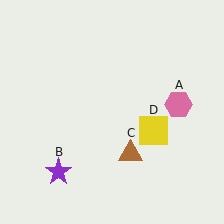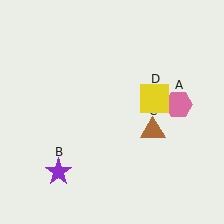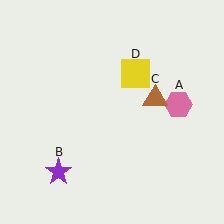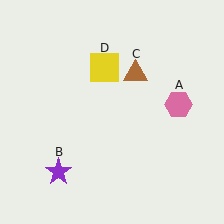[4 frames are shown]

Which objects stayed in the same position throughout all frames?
Pink hexagon (object A) and purple star (object B) remained stationary.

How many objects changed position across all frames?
2 objects changed position: brown triangle (object C), yellow square (object D).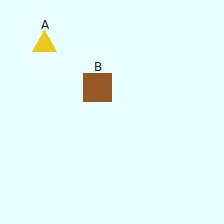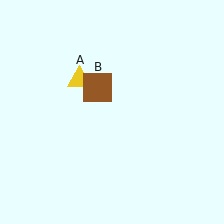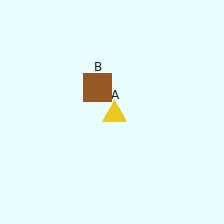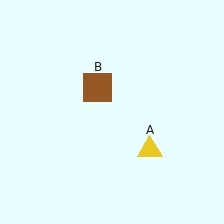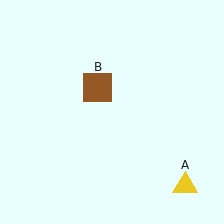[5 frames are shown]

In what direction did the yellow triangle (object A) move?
The yellow triangle (object A) moved down and to the right.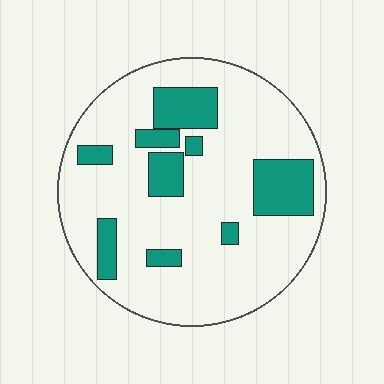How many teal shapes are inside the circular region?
9.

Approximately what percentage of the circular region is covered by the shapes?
Approximately 20%.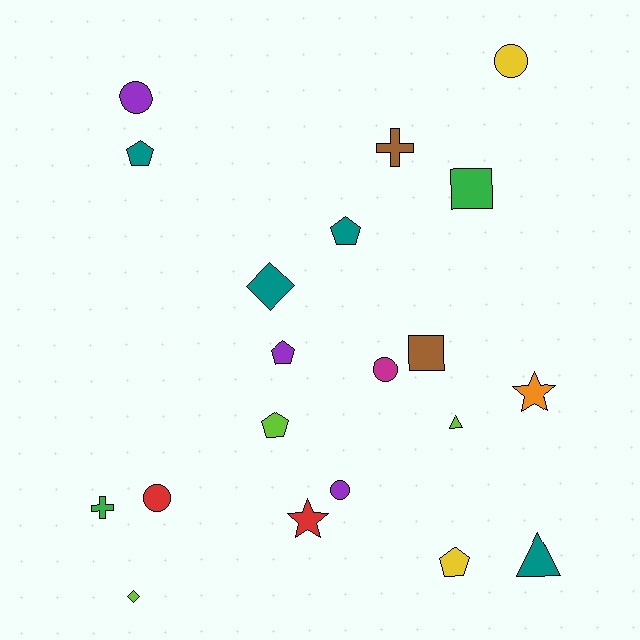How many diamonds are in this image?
There are 2 diamonds.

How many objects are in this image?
There are 20 objects.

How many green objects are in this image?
There are 2 green objects.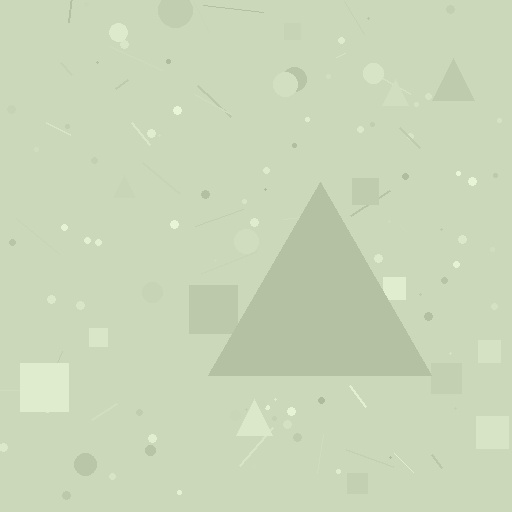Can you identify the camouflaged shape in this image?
The camouflaged shape is a triangle.